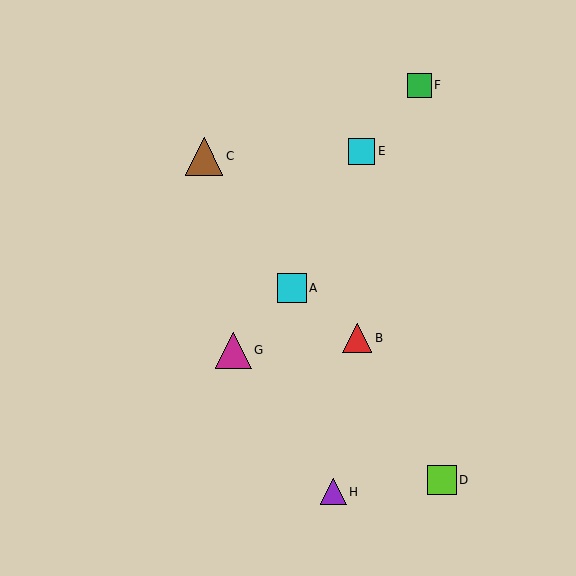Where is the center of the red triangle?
The center of the red triangle is at (357, 338).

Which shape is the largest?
The brown triangle (labeled C) is the largest.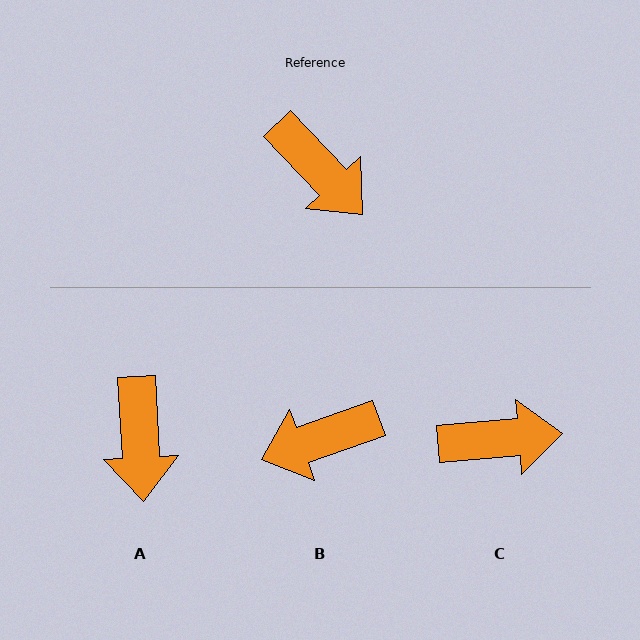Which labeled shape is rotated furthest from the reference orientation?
B, about 114 degrees away.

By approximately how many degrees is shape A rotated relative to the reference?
Approximately 40 degrees clockwise.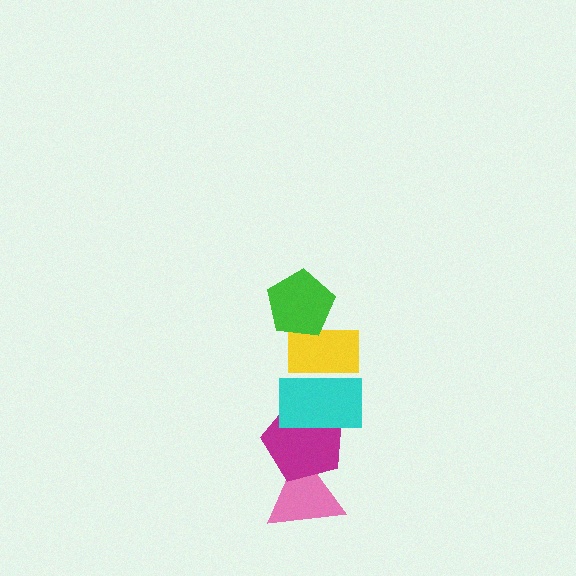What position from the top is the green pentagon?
The green pentagon is 1st from the top.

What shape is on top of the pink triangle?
The magenta pentagon is on top of the pink triangle.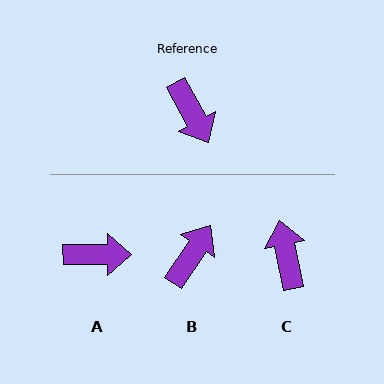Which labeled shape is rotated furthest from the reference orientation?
C, about 162 degrees away.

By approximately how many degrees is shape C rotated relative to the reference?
Approximately 162 degrees counter-clockwise.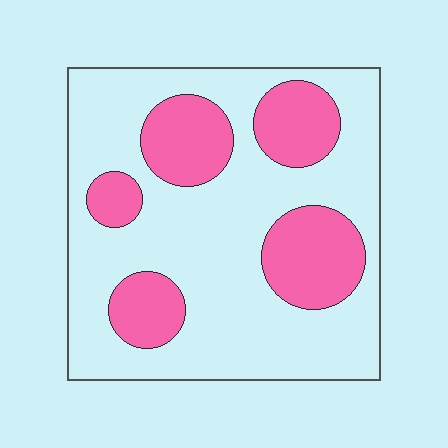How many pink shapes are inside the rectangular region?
5.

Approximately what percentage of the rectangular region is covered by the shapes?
Approximately 30%.